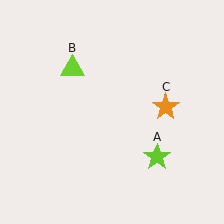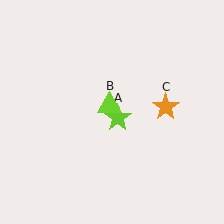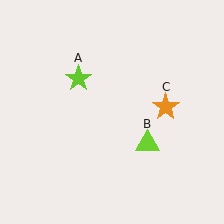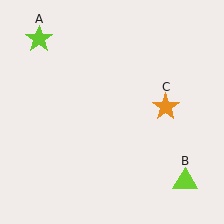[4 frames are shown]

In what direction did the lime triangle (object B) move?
The lime triangle (object B) moved down and to the right.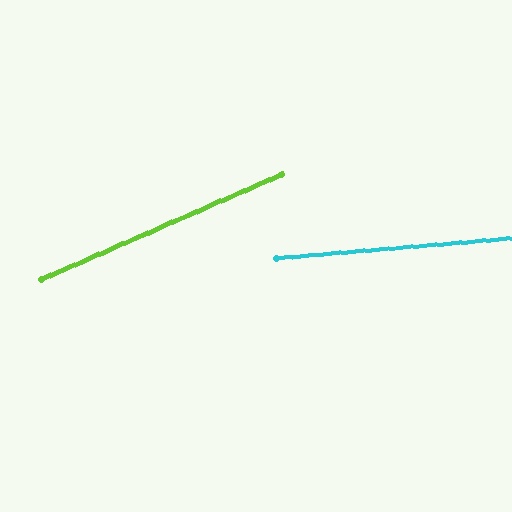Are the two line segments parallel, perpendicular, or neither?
Neither parallel nor perpendicular — they differ by about 19°.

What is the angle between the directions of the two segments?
Approximately 19 degrees.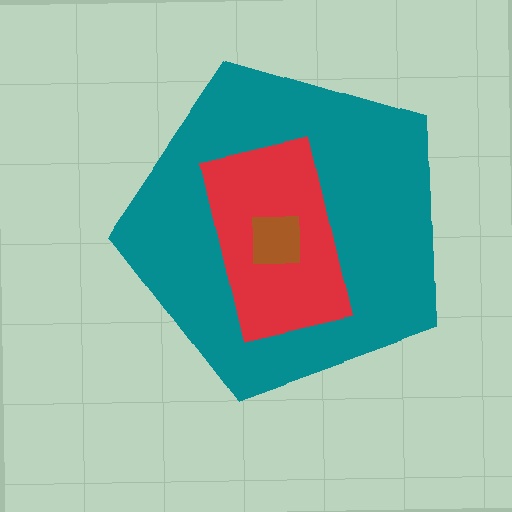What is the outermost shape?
The teal pentagon.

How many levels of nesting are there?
3.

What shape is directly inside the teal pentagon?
The red rectangle.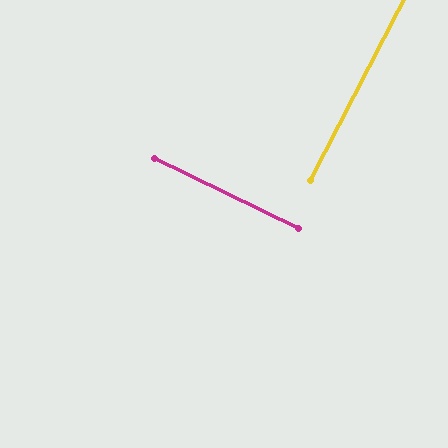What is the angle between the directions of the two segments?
Approximately 89 degrees.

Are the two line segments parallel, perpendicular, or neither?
Perpendicular — they meet at approximately 89°.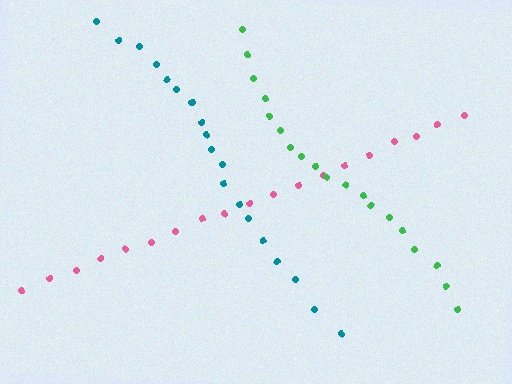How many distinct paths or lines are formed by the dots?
There are 3 distinct paths.